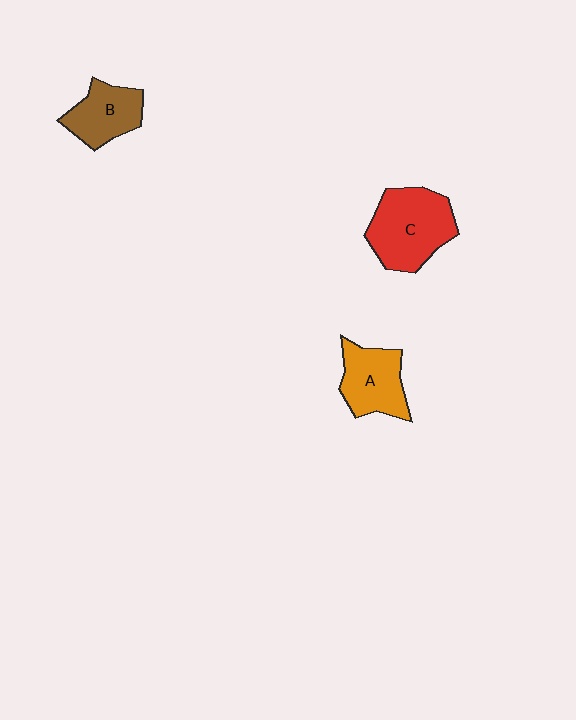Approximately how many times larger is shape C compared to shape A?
Approximately 1.4 times.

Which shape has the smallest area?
Shape B (brown).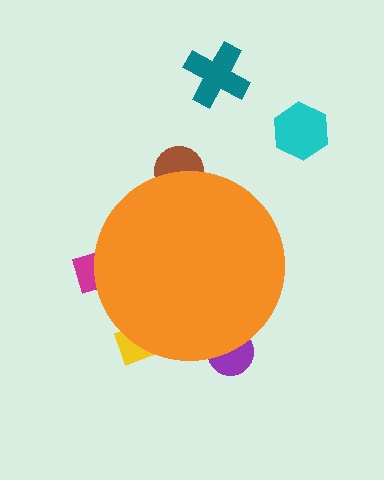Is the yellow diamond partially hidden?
Yes, the yellow diamond is partially hidden behind the orange circle.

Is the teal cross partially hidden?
No, the teal cross is fully visible.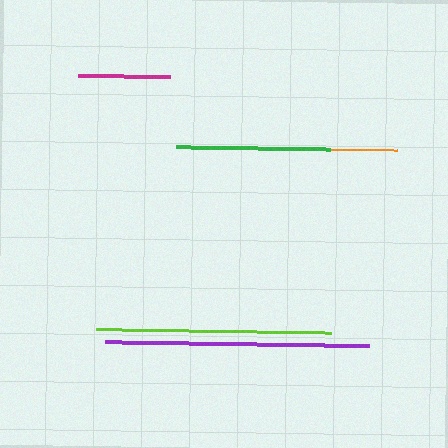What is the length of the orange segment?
The orange segment is approximately 162 pixels long.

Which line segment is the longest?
The purple line is the longest at approximately 264 pixels.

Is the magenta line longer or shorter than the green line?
The green line is longer than the magenta line.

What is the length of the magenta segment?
The magenta segment is approximately 93 pixels long.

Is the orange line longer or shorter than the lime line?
The lime line is longer than the orange line.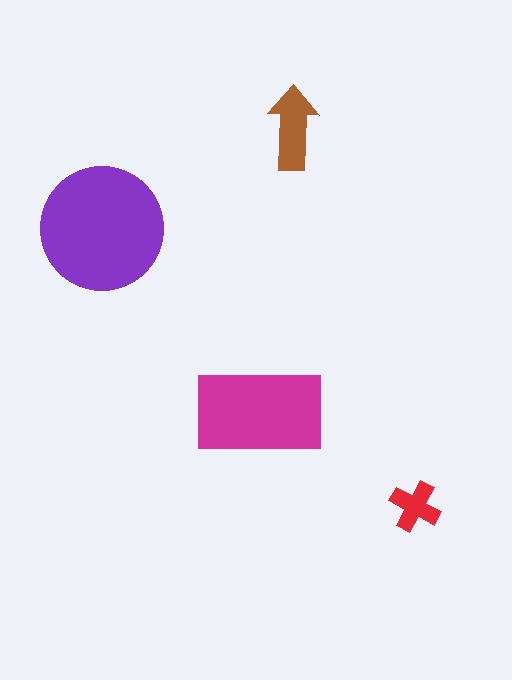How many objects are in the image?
There are 4 objects in the image.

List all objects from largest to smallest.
The purple circle, the magenta rectangle, the brown arrow, the red cross.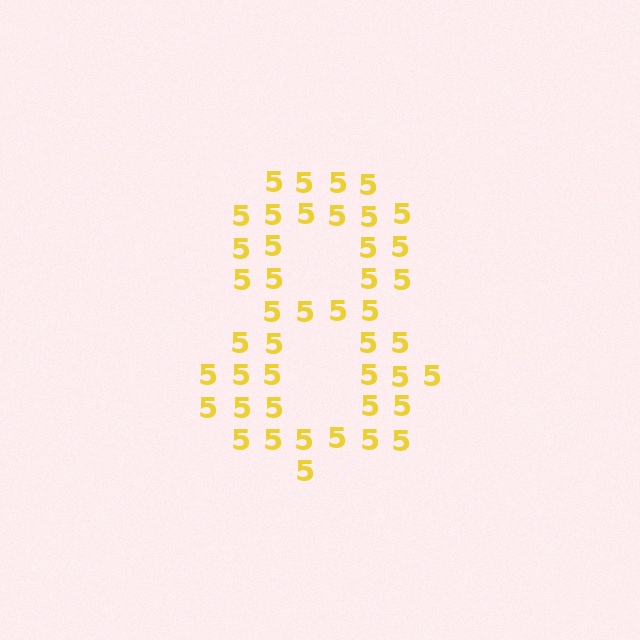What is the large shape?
The large shape is the digit 8.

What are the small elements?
The small elements are digit 5's.